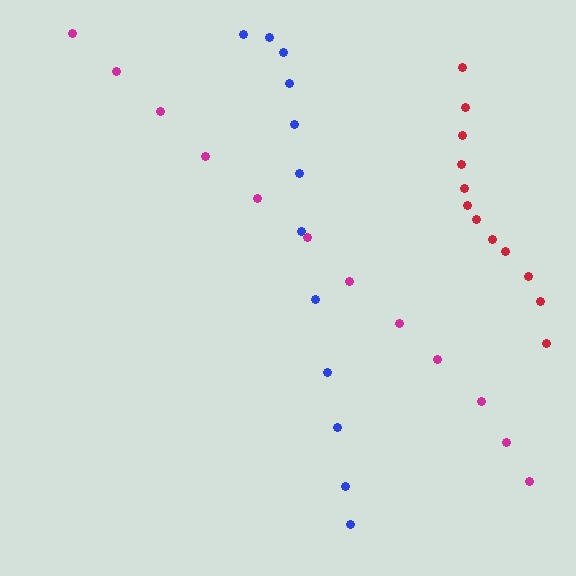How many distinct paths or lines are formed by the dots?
There are 3 distinct paths.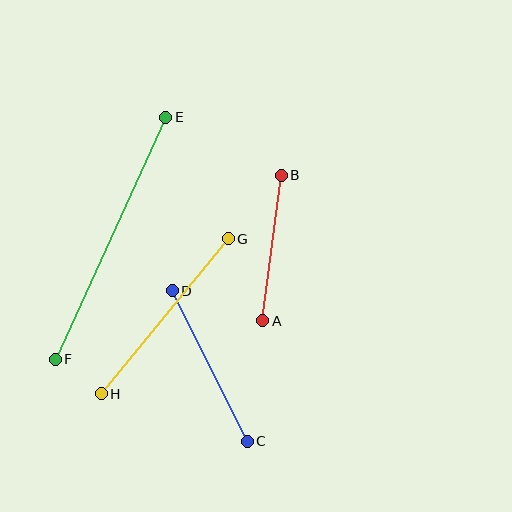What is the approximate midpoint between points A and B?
The midpoint is at approximately (272, 248) pixels.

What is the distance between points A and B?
The distance is approximately 147 pixels.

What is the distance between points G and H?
The distance is approximately 200 pixels.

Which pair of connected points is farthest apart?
Points E and F are farthest apart.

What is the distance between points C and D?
The distance is approximately 168 pixels.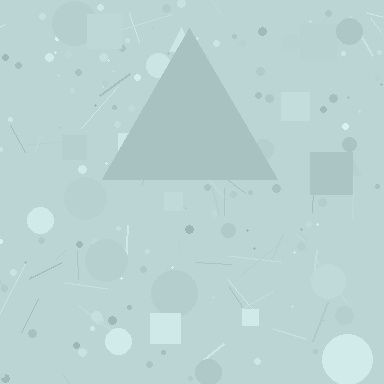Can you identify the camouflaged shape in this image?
The camouflaged shape is a triangle.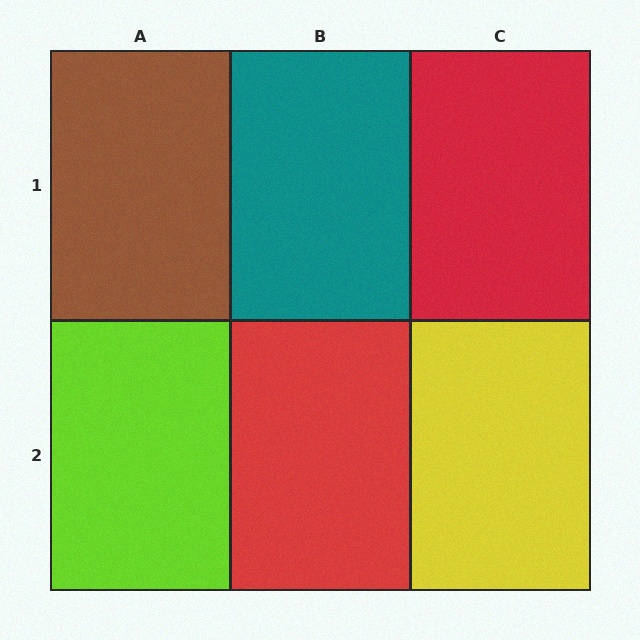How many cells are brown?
1 cell is brown.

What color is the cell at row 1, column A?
Brown.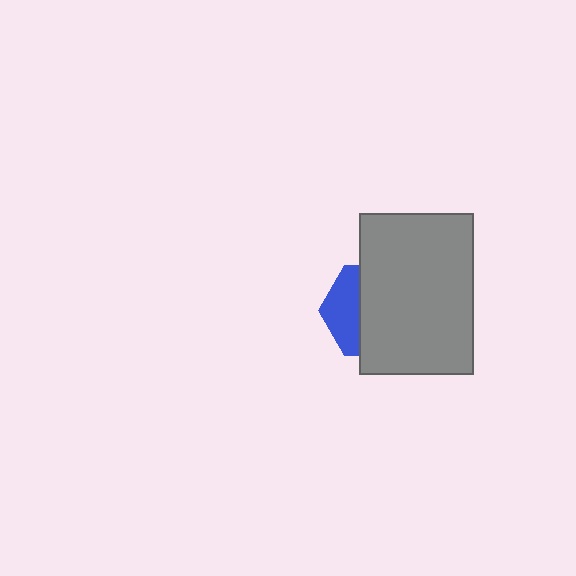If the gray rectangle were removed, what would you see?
You would see the complete blue hexagon.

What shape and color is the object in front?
The object in front is a gray rectangle.